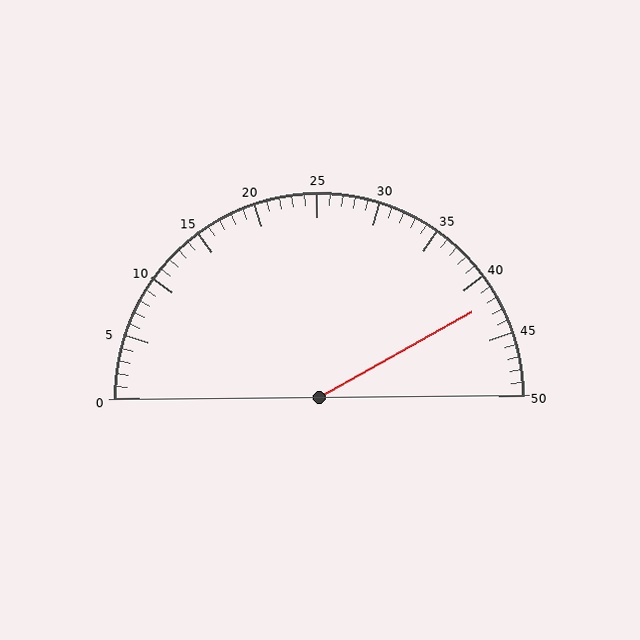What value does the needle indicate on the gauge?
The needle indicates approximately 42.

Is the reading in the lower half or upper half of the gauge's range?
The reading is in the upper half of the range (0 to 50).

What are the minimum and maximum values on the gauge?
The gauge ranges from 0 to 50.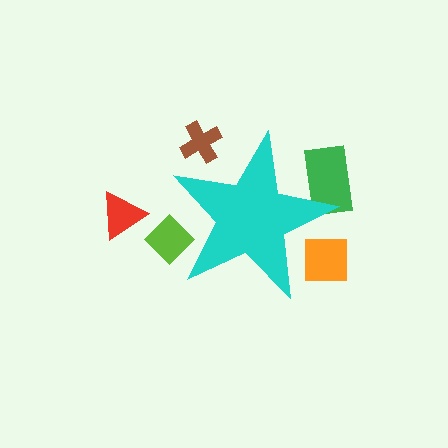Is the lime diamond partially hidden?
Yes, the lime diamond is partially hidden behind the cyan star.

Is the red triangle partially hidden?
No, the red triangle is fully visible.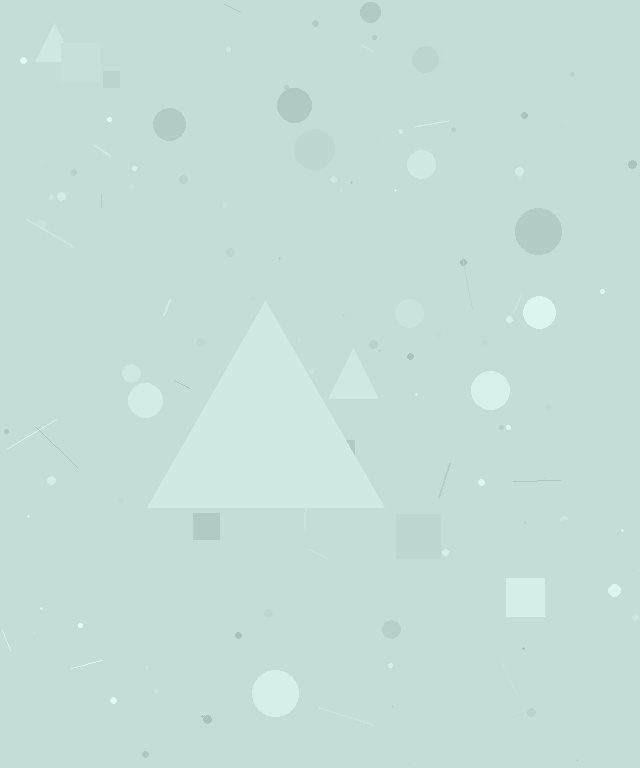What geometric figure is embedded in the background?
A triangle is embedded in the background.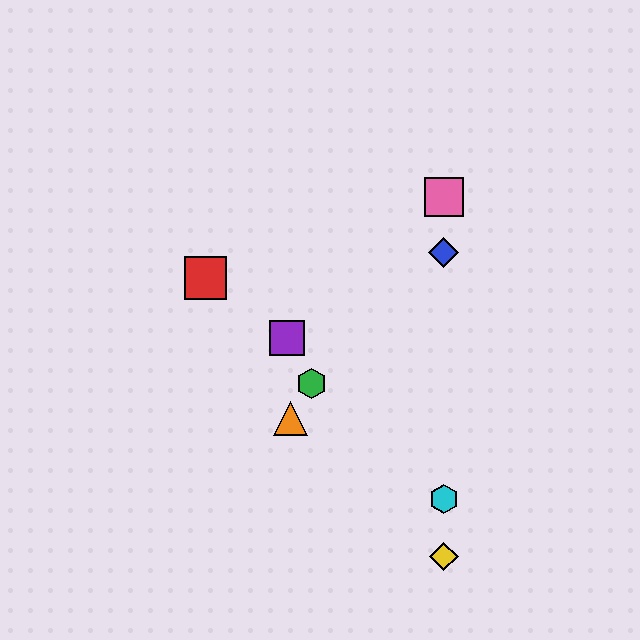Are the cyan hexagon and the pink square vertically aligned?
Yes, both are at x≈444.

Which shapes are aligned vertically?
The blue diamond, the yellow diamond, the cyan hexagon, the pink square are aligned vertically.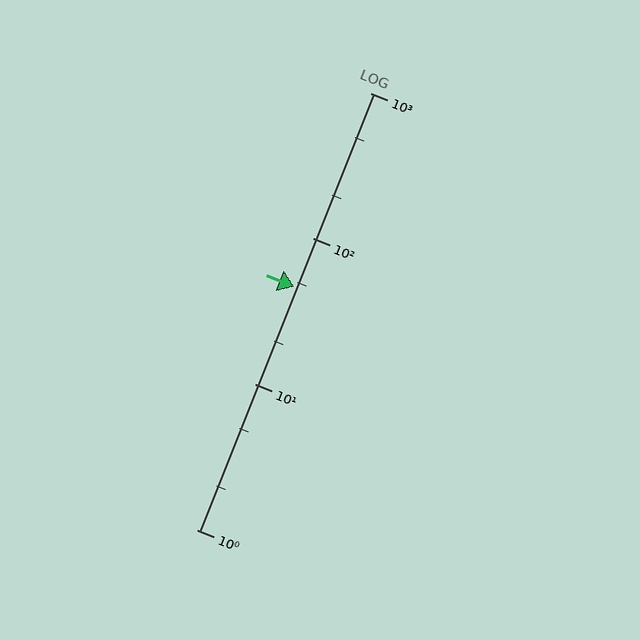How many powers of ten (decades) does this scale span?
The scale spans 3 decades, from 1 to 1000.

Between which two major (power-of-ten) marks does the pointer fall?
The pointer is between 10 and 100.